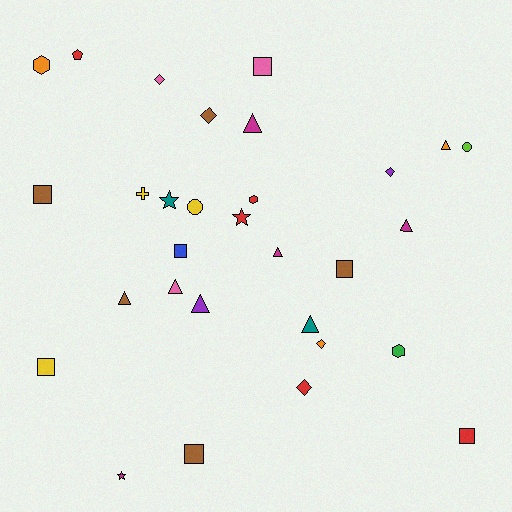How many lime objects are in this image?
There is 1 lime object.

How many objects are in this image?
There are 30 objects.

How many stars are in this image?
There are 3 stars.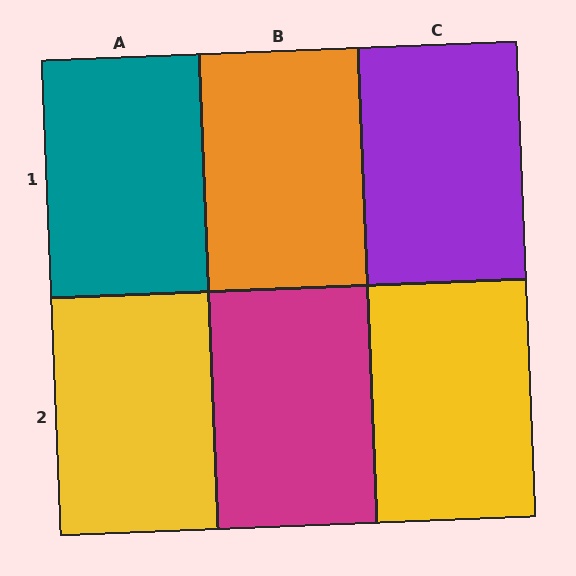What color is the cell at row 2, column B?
Magenta.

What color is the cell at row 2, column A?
Yellow.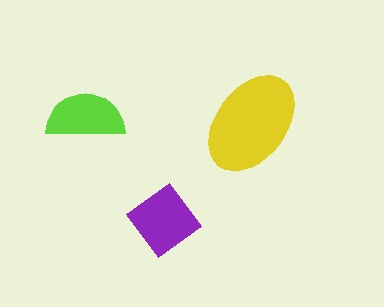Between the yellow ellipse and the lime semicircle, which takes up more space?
The yellow ellipse.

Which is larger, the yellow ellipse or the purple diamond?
The yellow ellipse.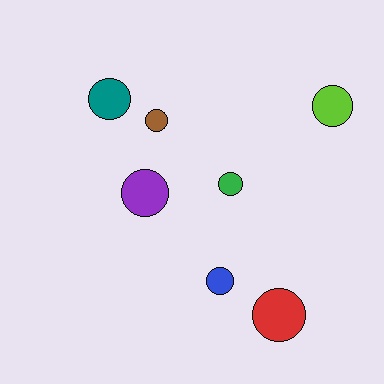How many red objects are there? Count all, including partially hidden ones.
There is 1 red object.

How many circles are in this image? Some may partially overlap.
There are 7 circles.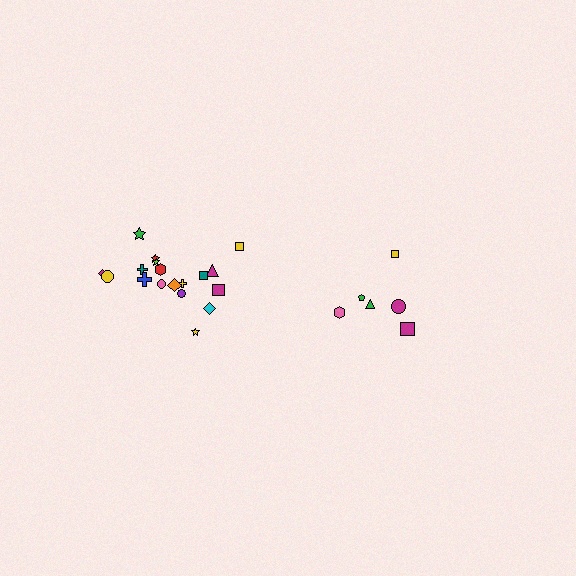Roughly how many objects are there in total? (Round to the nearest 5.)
Roughly 25 objects in total.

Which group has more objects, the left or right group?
The left group.